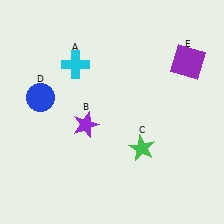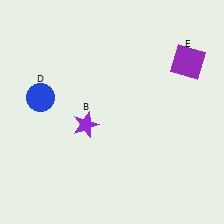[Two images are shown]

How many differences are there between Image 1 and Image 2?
There are 2 differences between the two images.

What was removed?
The green star (C), the cyan cross (A) were removed in Image 2.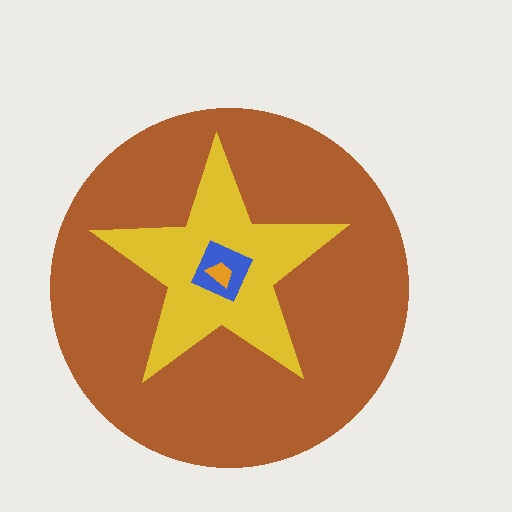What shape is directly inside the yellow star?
The blue square.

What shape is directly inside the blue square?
The orange trapezoid.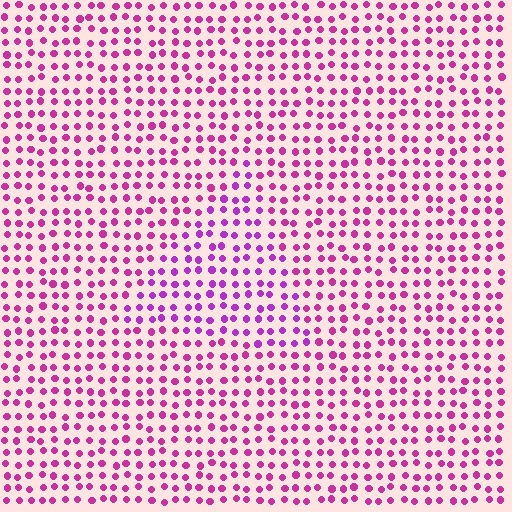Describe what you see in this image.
The image is filled with small magenta elements in a uniform arrangement. A triangle-shaped region is visible where the elements are tinted to a slightly different hue, forming a subtle color boundary.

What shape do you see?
I see a triangle.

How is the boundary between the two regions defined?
The boundary is defined purely by a slight shift in hue (about 25 degrees). Spacing, size, and orientation are identical on both sides.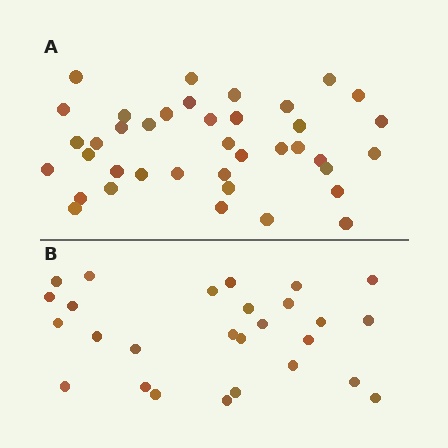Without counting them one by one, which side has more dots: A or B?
Region A (the top region) has more dots.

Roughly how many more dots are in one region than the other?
Region A has roughly 12 or so more dots than region B.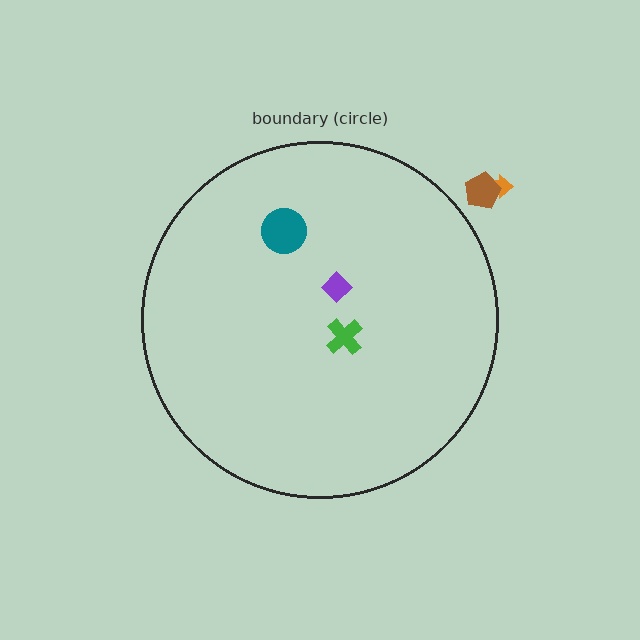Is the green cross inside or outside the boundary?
Inside.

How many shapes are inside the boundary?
3 inside, 2 outside.